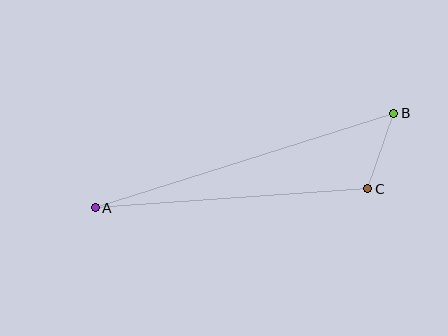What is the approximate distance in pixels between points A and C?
The distance between A and C is approximately 273 pixels.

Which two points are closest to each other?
Points B and C are closest to each other.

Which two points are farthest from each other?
Points A and B are farthest from each other.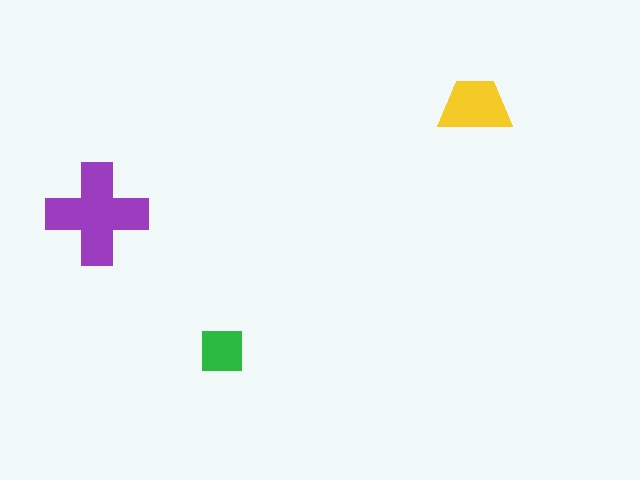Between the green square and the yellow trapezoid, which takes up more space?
The yellow trapezoid.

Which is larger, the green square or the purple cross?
The purple cross.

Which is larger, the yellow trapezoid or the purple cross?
The purple cross.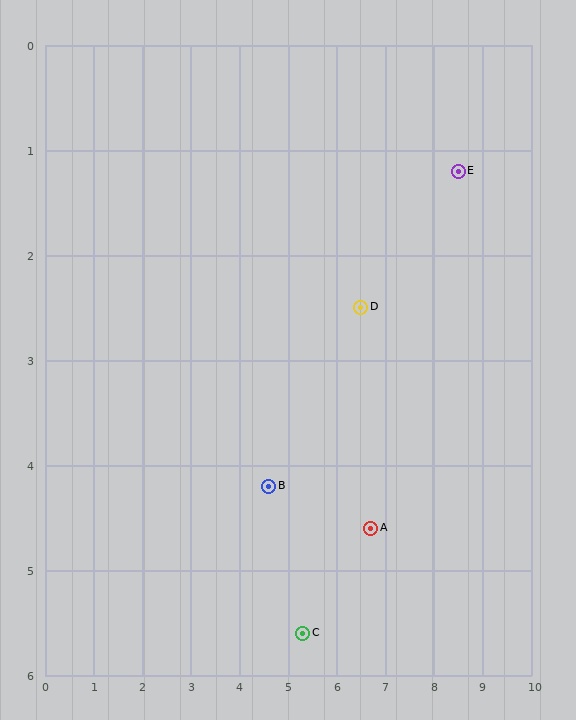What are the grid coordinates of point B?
Point B is at approximately (4.6, 4.2).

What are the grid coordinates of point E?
Point E is at approximately (8.5, 1.2).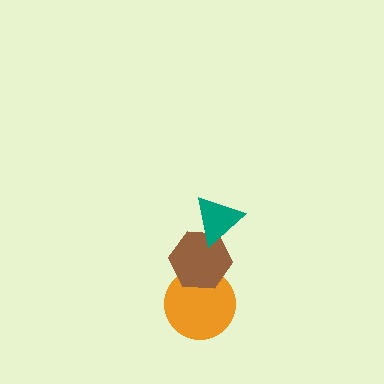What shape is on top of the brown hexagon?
The teal triangle is on top of the brown hexagon.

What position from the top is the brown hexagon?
The brown hexagon is 2nd from the top.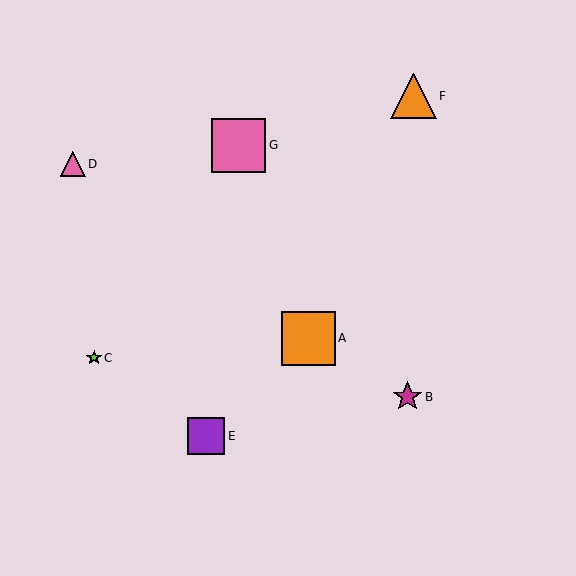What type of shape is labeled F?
Shape F is an orange triangle.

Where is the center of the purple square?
The center of the purple square is at (206, 436).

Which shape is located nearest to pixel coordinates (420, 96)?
The orange triangle (labeled F) at (413, 96) is nearest to that location.